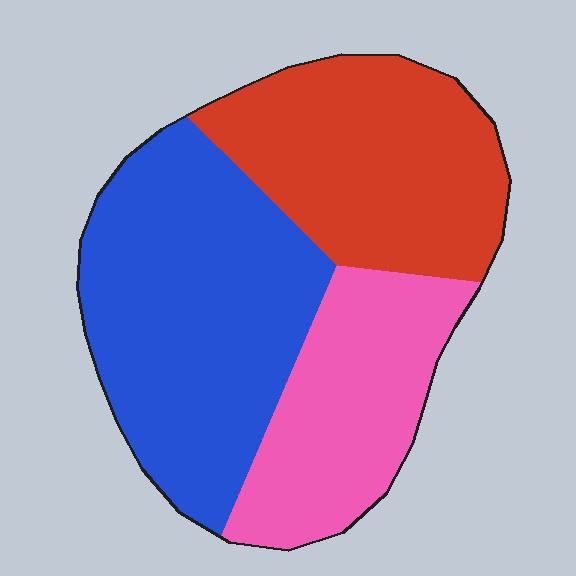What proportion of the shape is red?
Red covers about 30% of the shape.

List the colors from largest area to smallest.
From largest to smallest: blue, red, pink.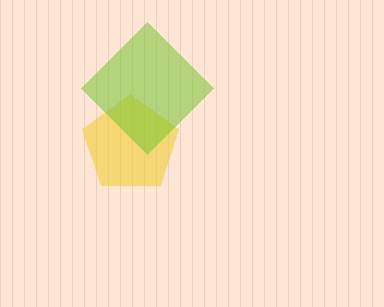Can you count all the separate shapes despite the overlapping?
Yes, there are 2 separate shapes.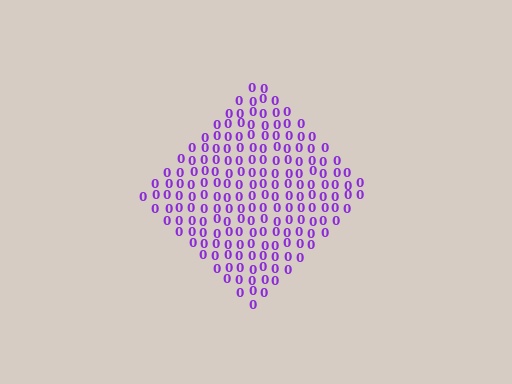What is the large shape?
The large shape is a diamond.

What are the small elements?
The small elements are digit 0's.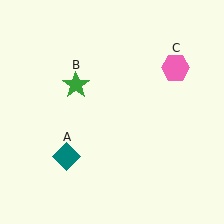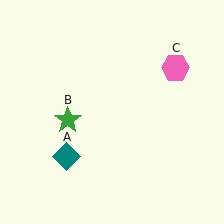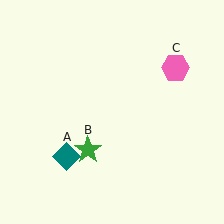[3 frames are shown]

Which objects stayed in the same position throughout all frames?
Teal diamond (object A) and pink hexagon (object C) remained stationary.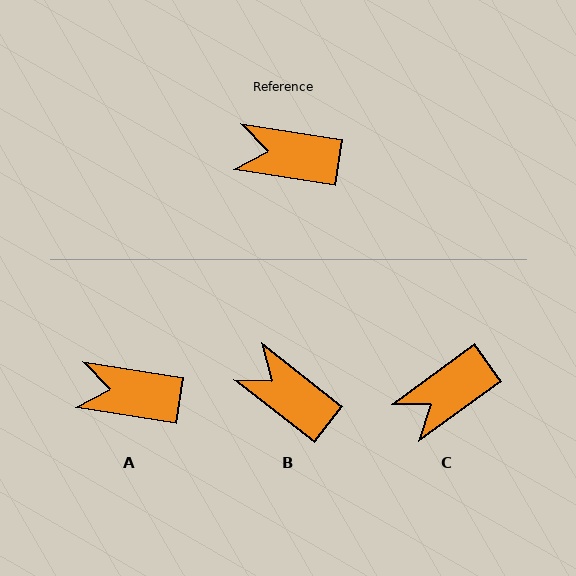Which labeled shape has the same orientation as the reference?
A.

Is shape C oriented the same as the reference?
No, it is off by about 45 degrees.